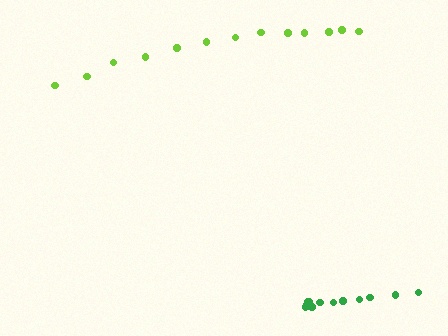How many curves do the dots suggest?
There are 2 distinct paths.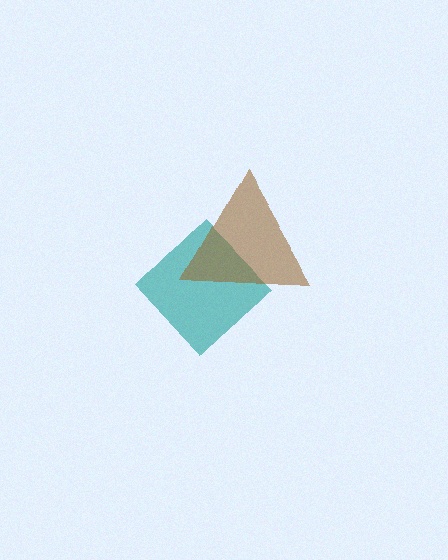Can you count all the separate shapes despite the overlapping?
Yes, there are 2 separate shapes.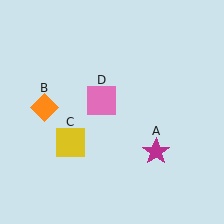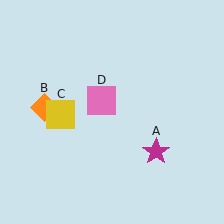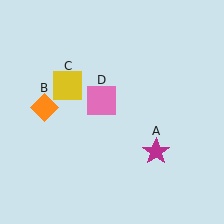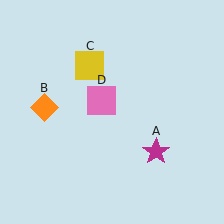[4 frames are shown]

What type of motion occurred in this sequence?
The yellow square (object C) rotated clockwise around the center of the scene.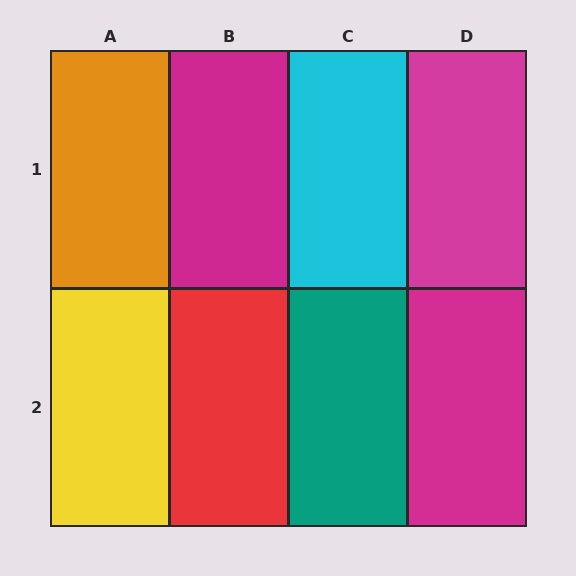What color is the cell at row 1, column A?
Orange.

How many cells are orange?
1 cell is orange.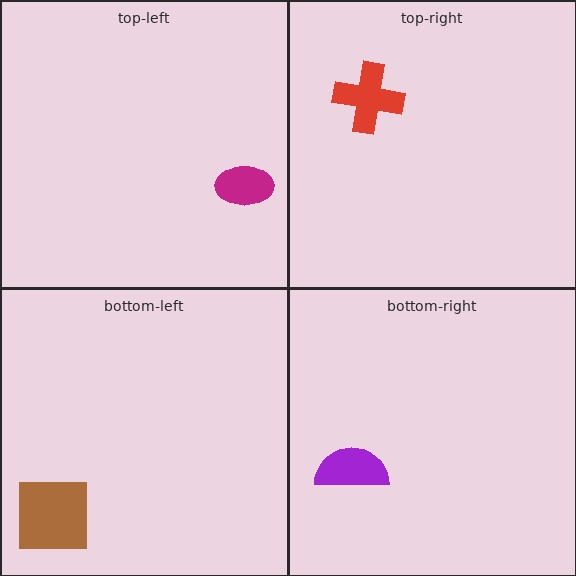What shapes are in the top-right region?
The red cross.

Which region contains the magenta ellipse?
The top-left region.